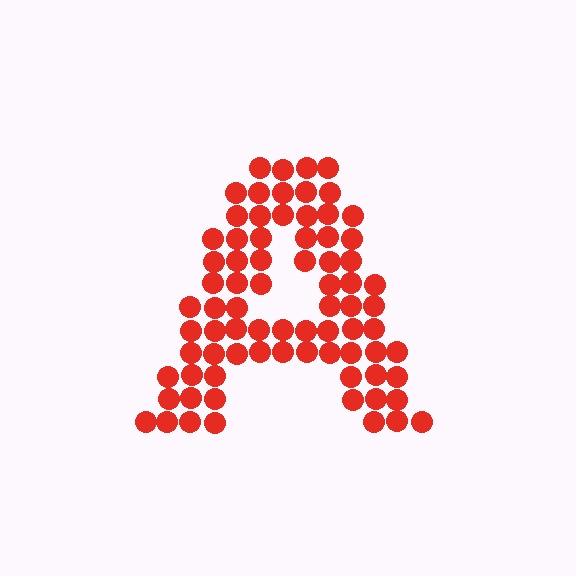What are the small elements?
The small elements are circles.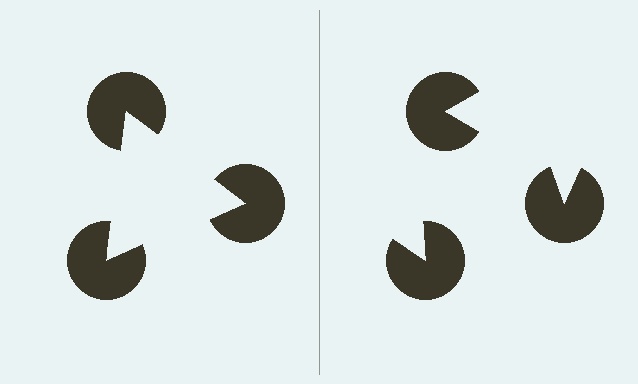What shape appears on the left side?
An illusory triangle.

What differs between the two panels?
The pac-man discs are positioned identically on both sides; only the wedge orientations differ. On the left they align to a triangle; on the right they are misaligned.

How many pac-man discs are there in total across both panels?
6 — 3 on each side.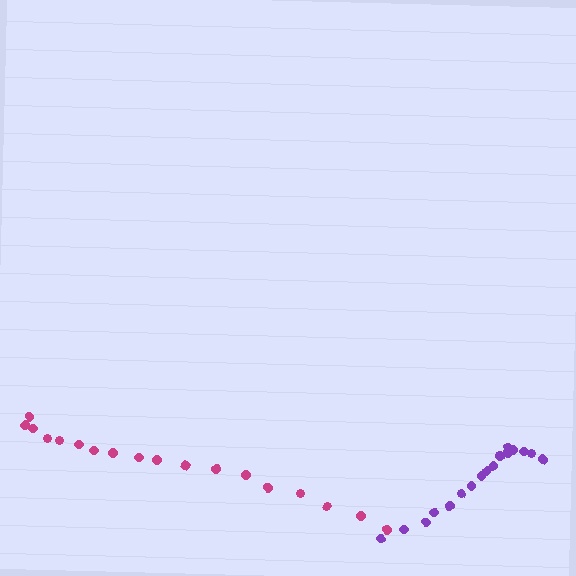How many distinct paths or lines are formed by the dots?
There are 2 distinct paths.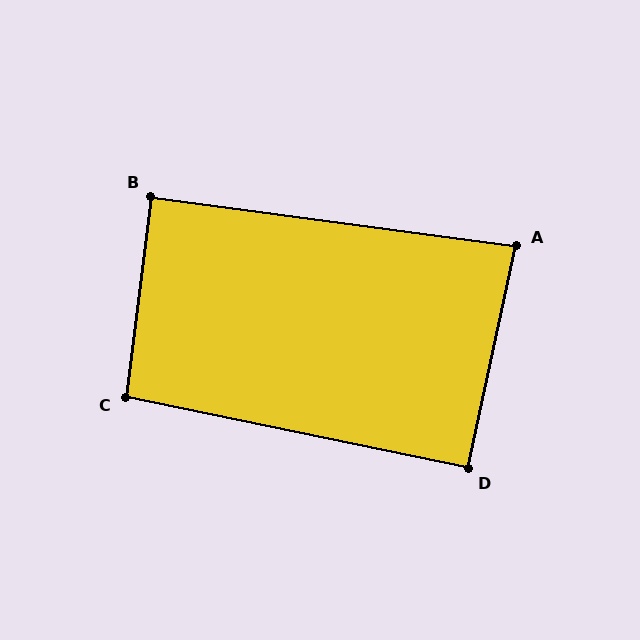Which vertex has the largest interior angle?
C, at approximately 94 degrees.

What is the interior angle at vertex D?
Approximately 91 degrees (approximately right).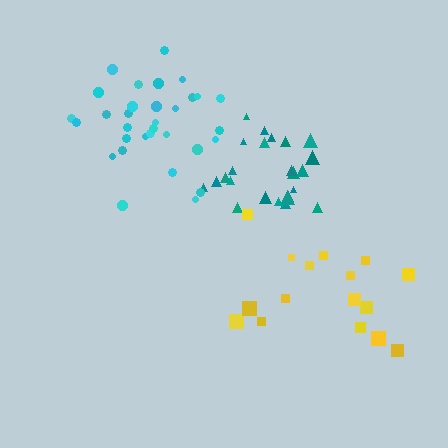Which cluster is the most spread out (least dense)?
Yellow.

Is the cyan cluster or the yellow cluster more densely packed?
Cyan.